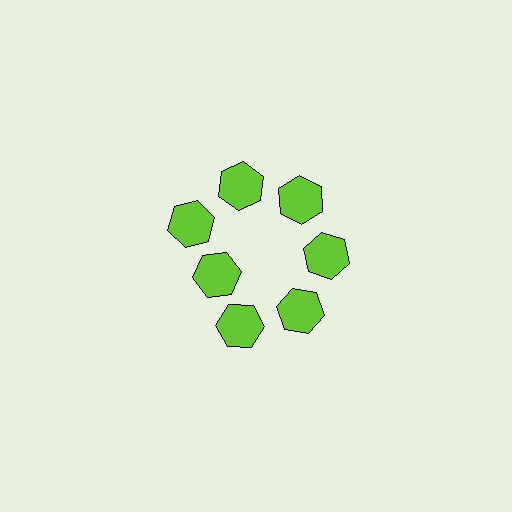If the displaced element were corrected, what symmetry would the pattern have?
It would have 7-fold rotational symmetry — the pattern would map onto itself every 51 degrees.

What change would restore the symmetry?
The symmetry would be restored by moving it outward, back onto the ring so that all 7 hexagons sit at equal angles and equal distance from the center.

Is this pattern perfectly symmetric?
No. The 7 lime hexagons are arranged in a ring, but one element near the 8 o'clock position is pulled inward toward the center, breaking the 7-fold rotational symmetry.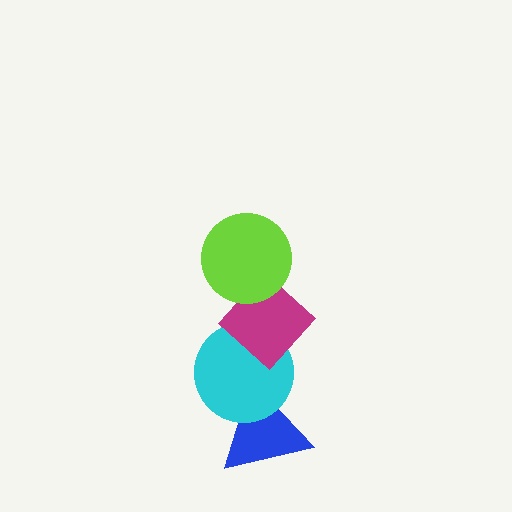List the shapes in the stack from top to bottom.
From top to bottom: the lime circle, the magenta diamond, the cyan circle, the blue triangle.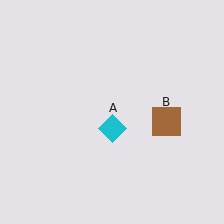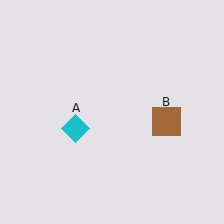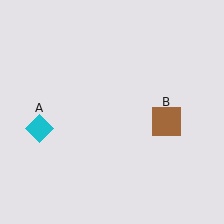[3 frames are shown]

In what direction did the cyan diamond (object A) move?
The cyan diamond (object A) moved left.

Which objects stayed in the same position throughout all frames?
Brown square (object B) remained stationary.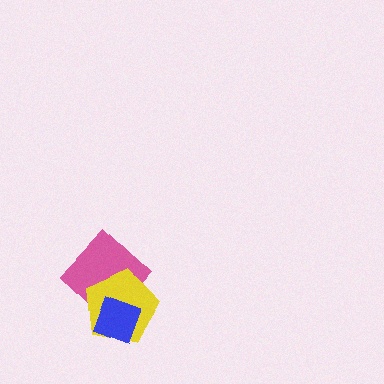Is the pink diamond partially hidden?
Yes, it is partially covered by another shape.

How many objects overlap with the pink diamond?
2 objects overlap with the pink diamond.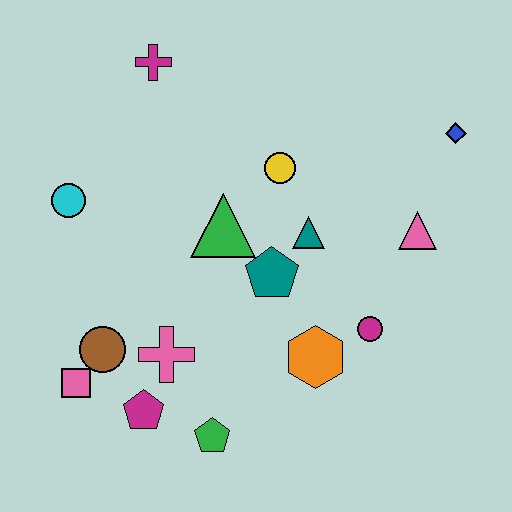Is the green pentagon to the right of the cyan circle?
Yes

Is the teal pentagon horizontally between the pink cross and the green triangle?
No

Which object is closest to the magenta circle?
The orange hexagon is closest to the magenta circle.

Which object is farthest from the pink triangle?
The pink square is farthest from the pink triangle.